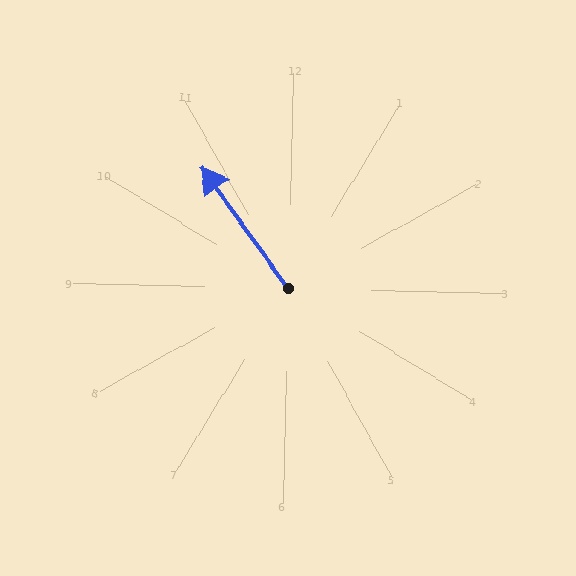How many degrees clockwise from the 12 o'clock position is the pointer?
Approximately 323 degrees.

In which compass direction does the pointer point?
Northwest.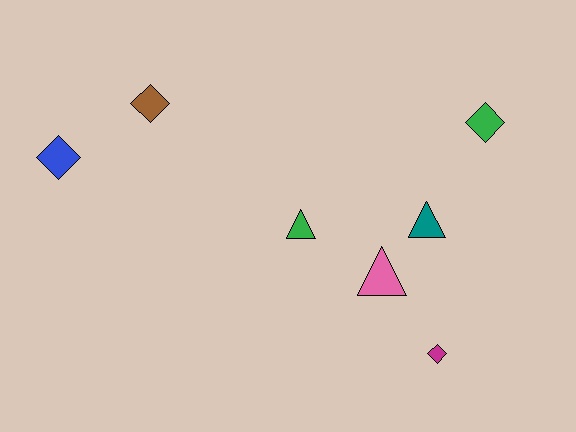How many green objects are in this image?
There are 2 green objects.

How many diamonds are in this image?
There are 4 diamonds.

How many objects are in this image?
There are 7 objects.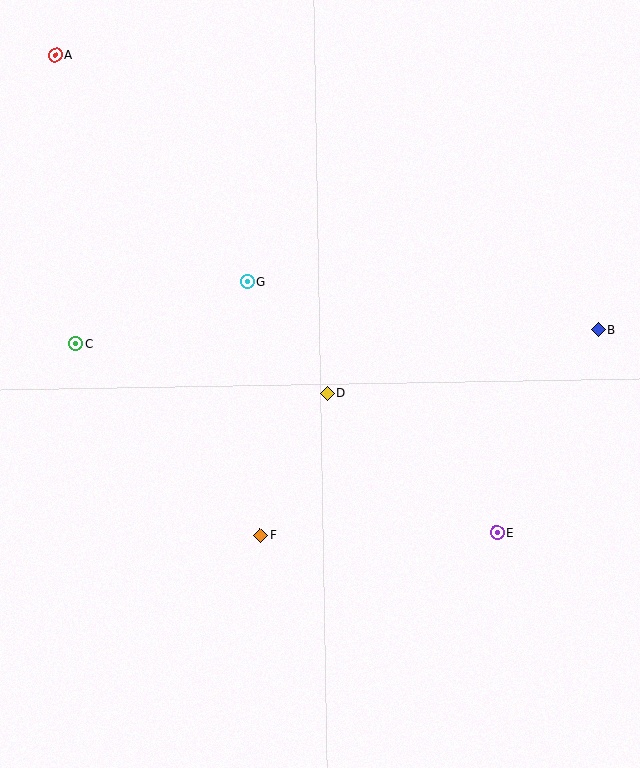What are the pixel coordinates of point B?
Point B is at (599, 330).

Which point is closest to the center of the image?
Point D at (327, 393) is closest to the center.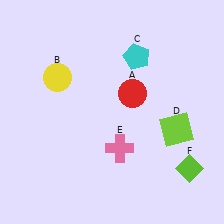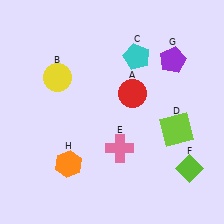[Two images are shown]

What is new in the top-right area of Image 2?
A purple pentagon (G) was added in the top-right area of Image 2.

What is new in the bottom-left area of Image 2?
An orange hexagon (H) was added in the bottom-left area of Image 2.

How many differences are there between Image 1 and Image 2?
There are 2 differences between the two images.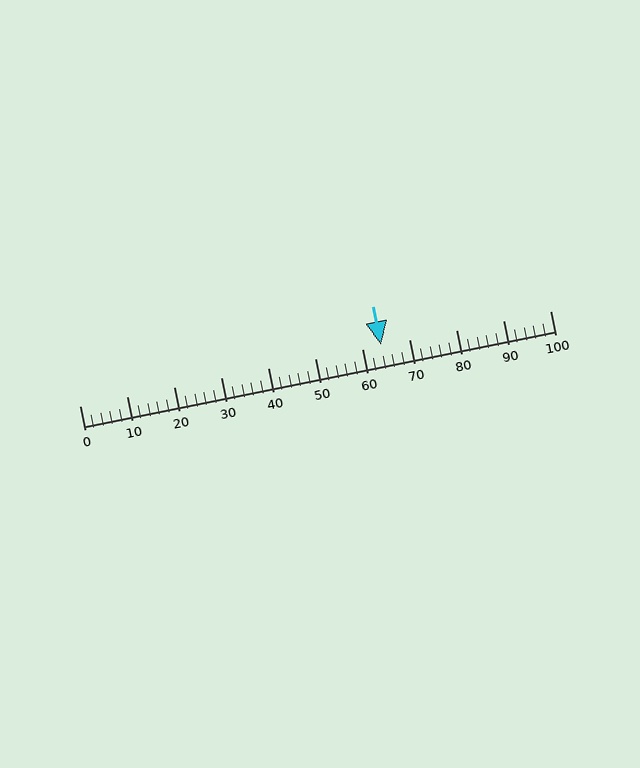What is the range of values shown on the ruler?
The ruler shows values from 0 to 100.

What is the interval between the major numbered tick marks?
The major tick marks are spaced 10 units apart.